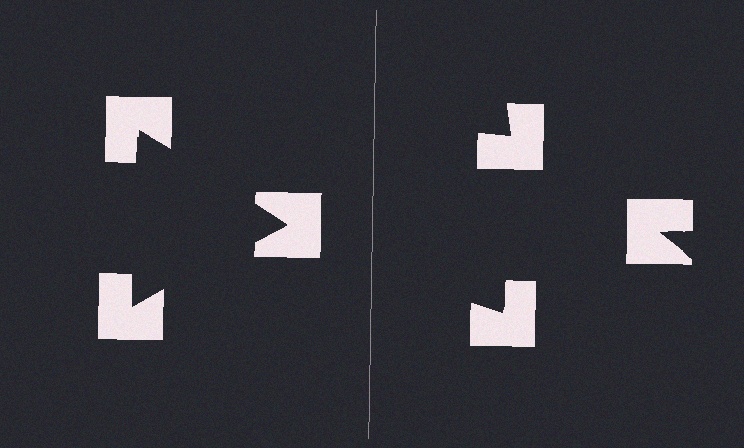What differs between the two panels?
The notched squares are positioned identically on both sides; only the wedge orientations differ. On the left they align to a triangle; on the right they are misaligned.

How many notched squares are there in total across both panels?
6 — 3 on each side.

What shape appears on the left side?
An illusory triangle.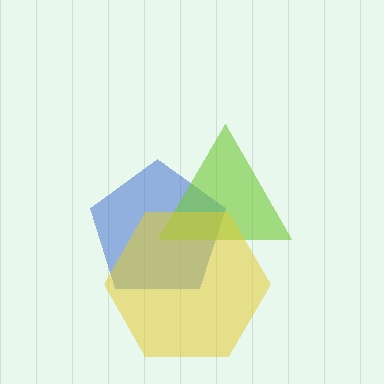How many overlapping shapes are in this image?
There are 3 overlapping shapes in the image.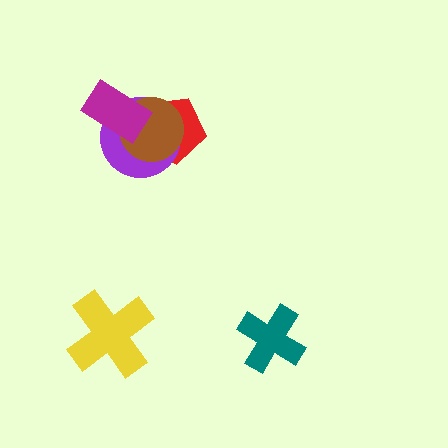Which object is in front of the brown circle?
The magenta rectangle is in front of the brown circle.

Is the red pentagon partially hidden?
Yes, it is partially covered by another shape.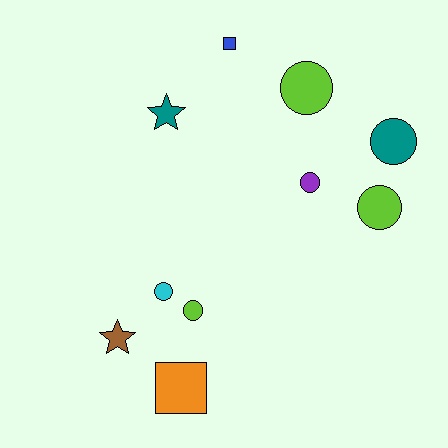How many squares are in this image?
There are 2 squares.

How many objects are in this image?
There are 10 objects.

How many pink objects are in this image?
There are no pink objects.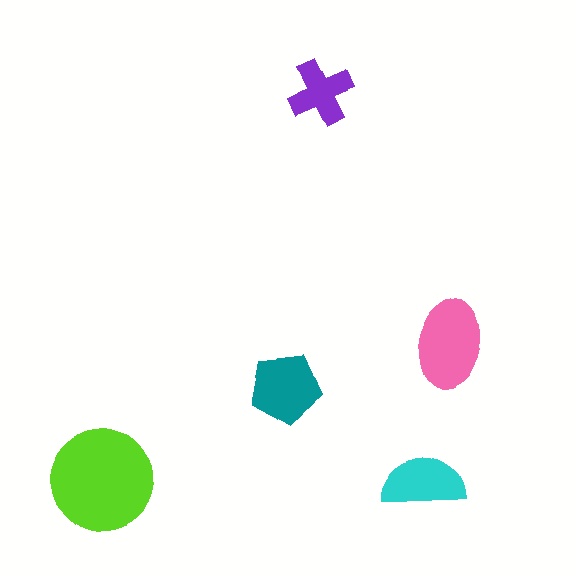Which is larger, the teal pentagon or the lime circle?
The lime circle.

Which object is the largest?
The lime circle.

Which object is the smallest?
The purple cross.